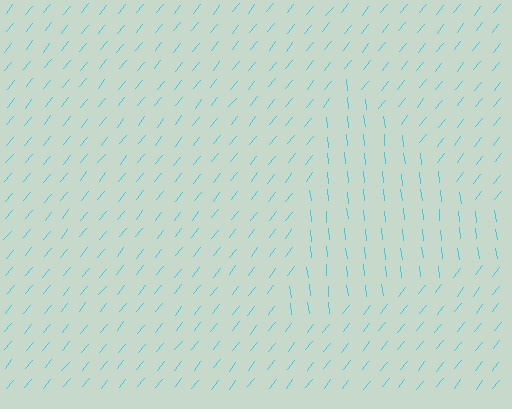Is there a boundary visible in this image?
Yes, there is a texture boundary formed by a change in line orientation.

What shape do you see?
I see a triangle.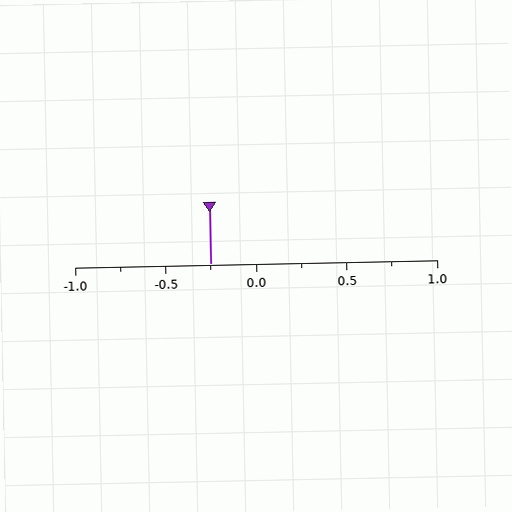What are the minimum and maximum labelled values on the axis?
The axis runs from -1.0 to 1.0.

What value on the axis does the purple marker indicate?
The marker indicates approximately -0.25.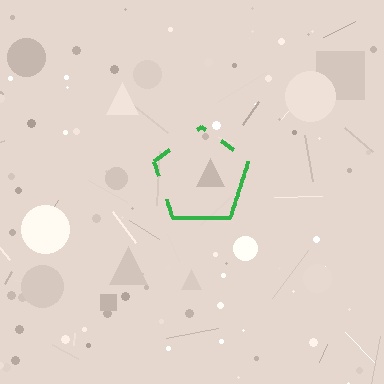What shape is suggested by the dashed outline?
The dashed outline suggests a pentagon.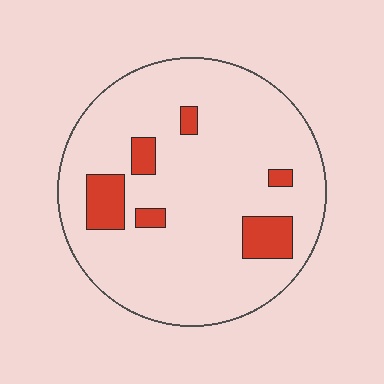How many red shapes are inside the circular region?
6.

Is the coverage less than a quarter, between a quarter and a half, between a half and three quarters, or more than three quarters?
Less than a quarter.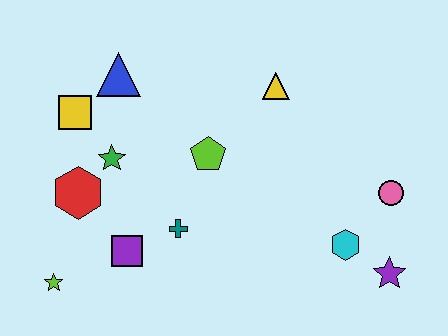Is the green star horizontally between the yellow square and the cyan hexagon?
Yes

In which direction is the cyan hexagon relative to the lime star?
The cyan hexagon is to the right of the lime star.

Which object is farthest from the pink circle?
The lime star is farthest from the pink circle.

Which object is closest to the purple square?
The teal cross is closest to the purple square.